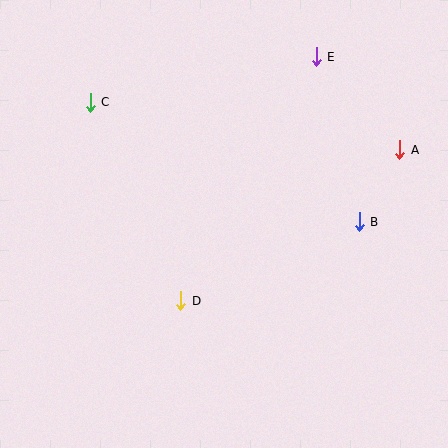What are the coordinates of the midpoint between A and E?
The midpoint between A and E is at (358, 103).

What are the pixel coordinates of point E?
Point E is at (316, 57).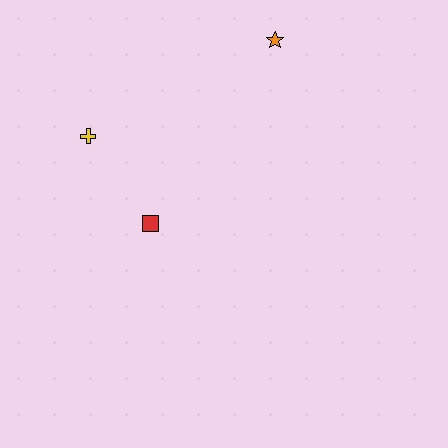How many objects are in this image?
There are 3 objects.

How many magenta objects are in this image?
There are no magenta objects.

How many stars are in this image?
There is 1 star.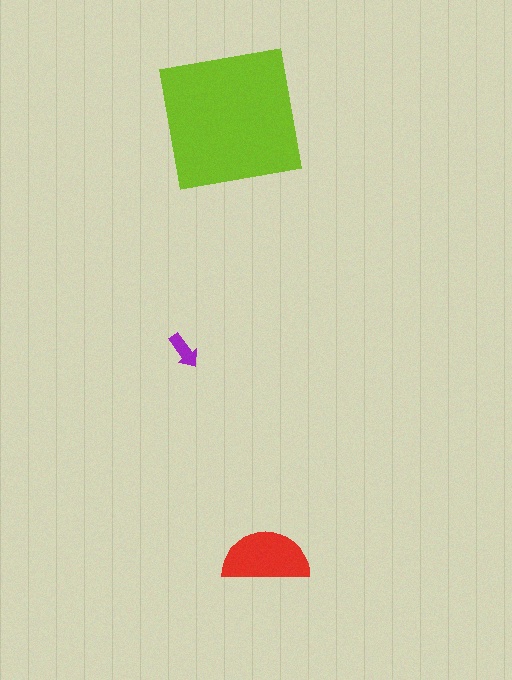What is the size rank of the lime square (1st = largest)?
1st.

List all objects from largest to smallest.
The lime square, the red semicircle, the purple arrow.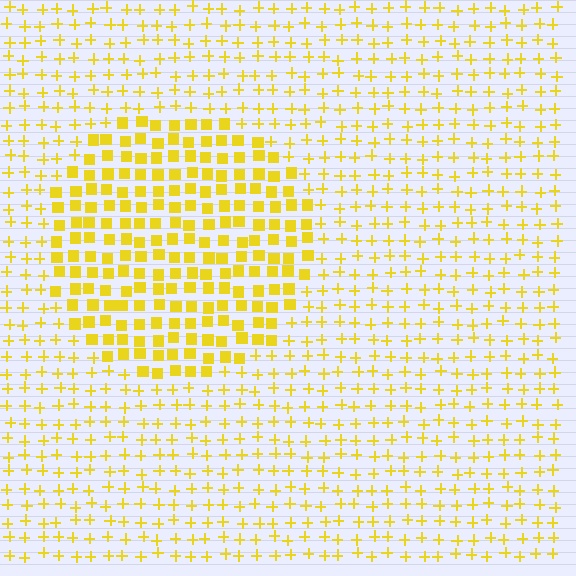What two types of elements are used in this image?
The image uses squares inside the circle region and plus signs outside it.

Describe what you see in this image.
The image is filled with small yellow elements arranged in a uniform grid. A circle-shaped region contains squares, while the surrounding area contains plus signs. The boundary is defined purely by the change in element shape.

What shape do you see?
I see a circle.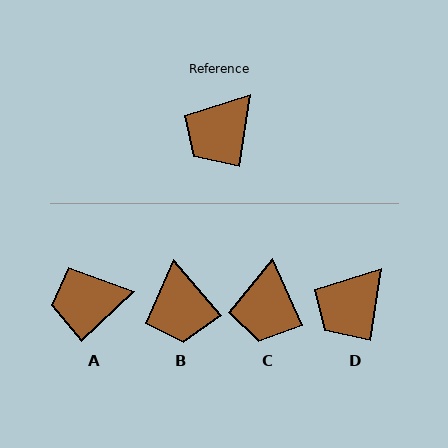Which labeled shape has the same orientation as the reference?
D.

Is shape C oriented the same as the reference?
No, it is off by about 33 degrees.